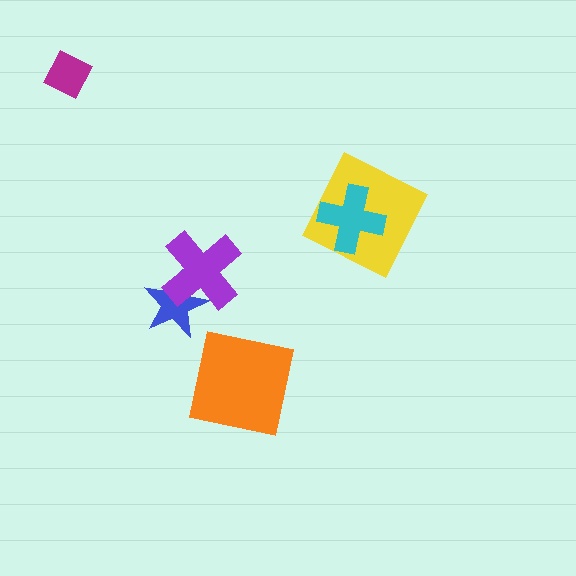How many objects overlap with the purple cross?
1 object overlaps with the purple cross.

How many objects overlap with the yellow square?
1 object overlaps with the yellow square.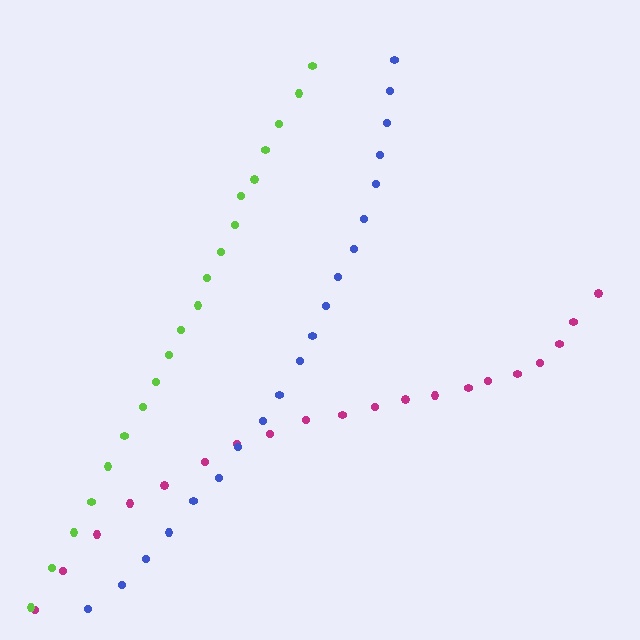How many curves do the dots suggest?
There are 3 distinct paths.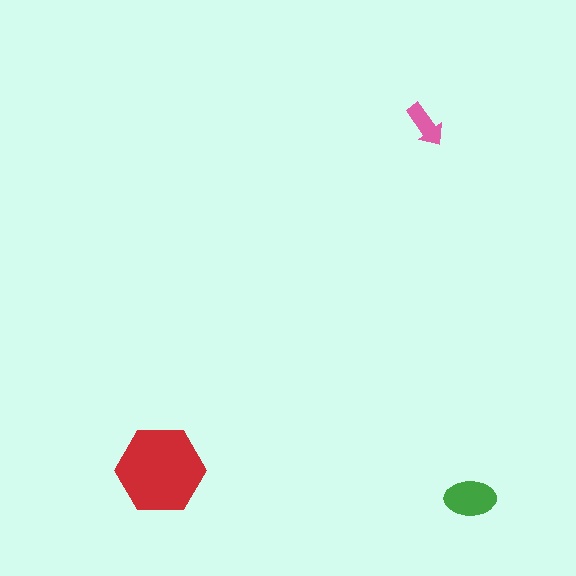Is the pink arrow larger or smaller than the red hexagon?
Smaller.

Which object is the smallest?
The pink arrow.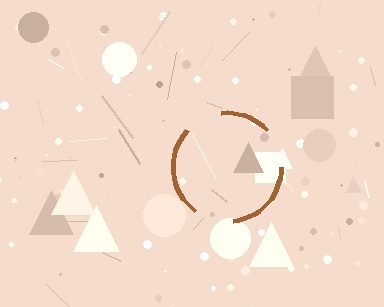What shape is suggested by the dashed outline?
The dashed outline suggests a circle.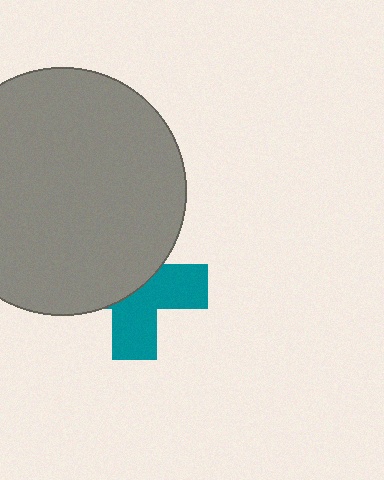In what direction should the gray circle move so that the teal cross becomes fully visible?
The gray circle should move up. That is the shortest direction to clear the overlap and leave the teal cross fully visible.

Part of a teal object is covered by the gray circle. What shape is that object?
It is a cross.